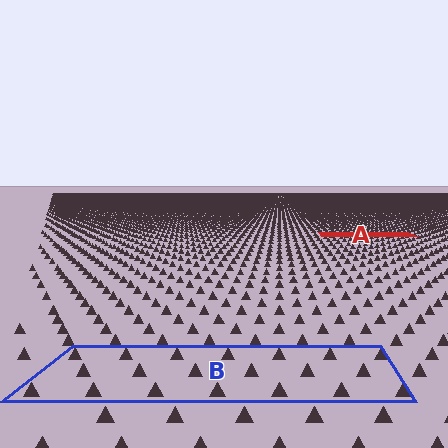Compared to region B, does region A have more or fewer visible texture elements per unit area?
Region A has more texture elements per unit area — they are packed more densely because it is farther away.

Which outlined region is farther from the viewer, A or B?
Region A is farther from the viewer — the texture elements inside it appear smaller and more densely packed.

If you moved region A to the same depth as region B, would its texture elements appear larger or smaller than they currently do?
They would appear larger. At a closer depth, the same texture elements are projected at a bigger on-screen size.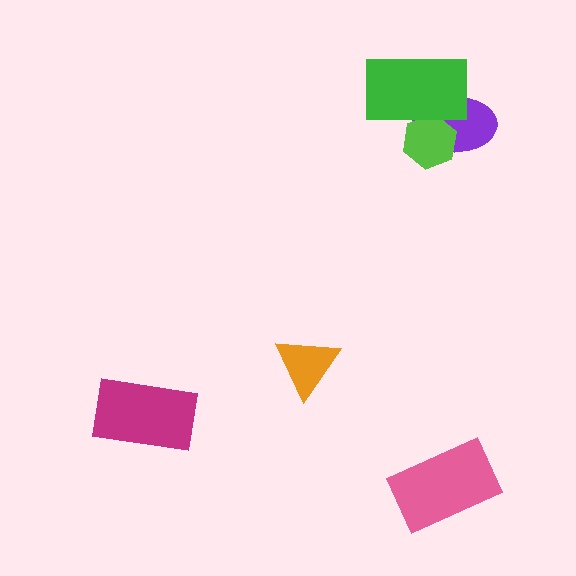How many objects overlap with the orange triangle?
0 objects overlap with the orange triangle.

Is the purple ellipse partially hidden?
Yes, it is partially covered by another shape.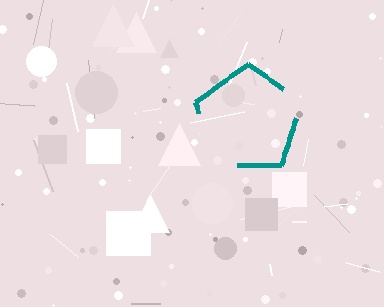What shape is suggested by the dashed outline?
The dashed outline suggests a pentagon.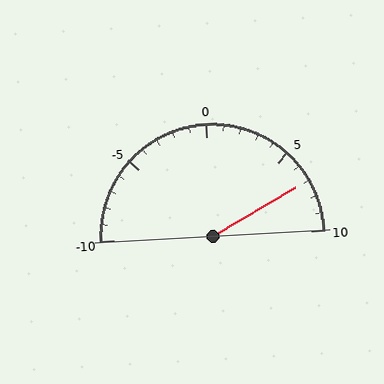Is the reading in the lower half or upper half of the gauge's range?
The reading is in the upper half of the range (-10 to 10).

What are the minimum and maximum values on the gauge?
The gauge ranges from -10 to 10.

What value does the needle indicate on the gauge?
The needle indicates approximately 7.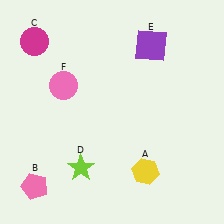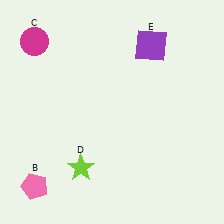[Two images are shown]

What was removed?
The pink circle (F), the yellow hexagon (A) were removed in Image 2.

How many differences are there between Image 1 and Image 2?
There are 2 differences between the two images.